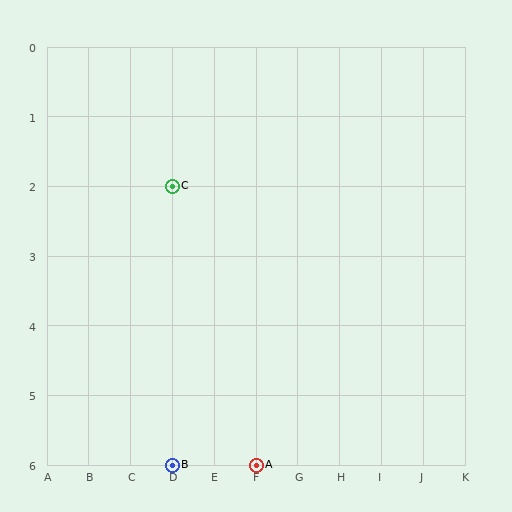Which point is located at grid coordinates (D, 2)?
Point C is at (D, 2).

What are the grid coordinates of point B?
Point B is at grid coordinates (D, 6).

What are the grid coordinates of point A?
Point A is at grid coordinates (F, 6).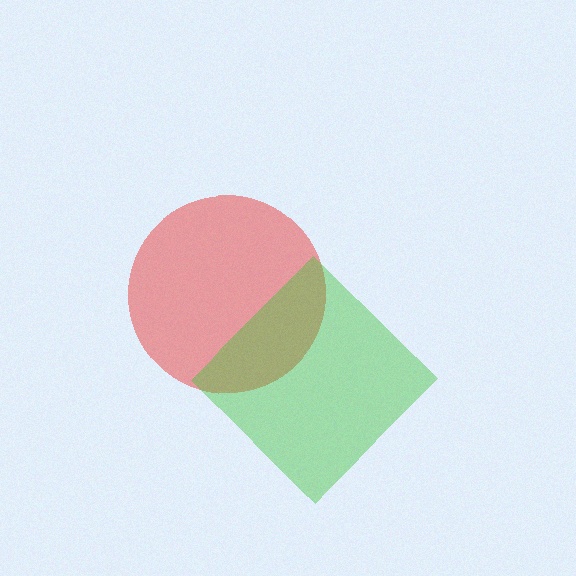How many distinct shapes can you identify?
There are 2 distinct shapes: a red circle, a green diamond.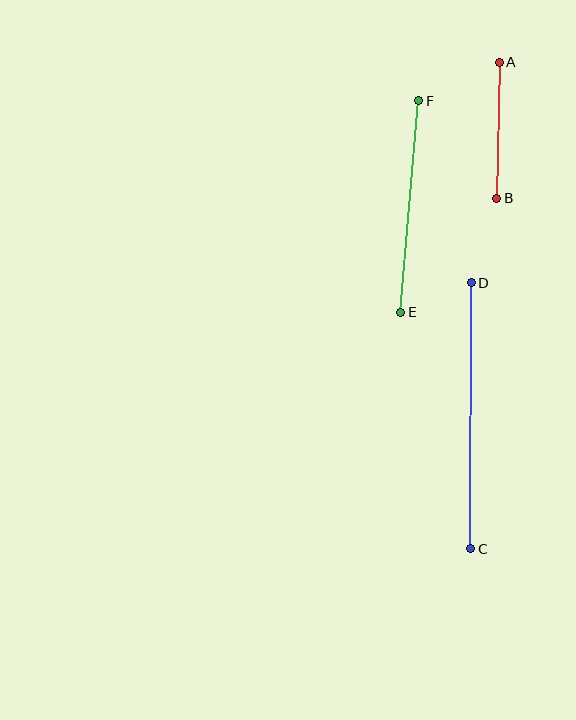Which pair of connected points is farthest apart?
Points C and D are farthest apart.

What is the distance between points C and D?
The distance is approximately 266 pixels.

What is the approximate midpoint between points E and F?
The midpoint is at approximately (410, 207) pixels.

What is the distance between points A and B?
The distance is approximately 136 pixels.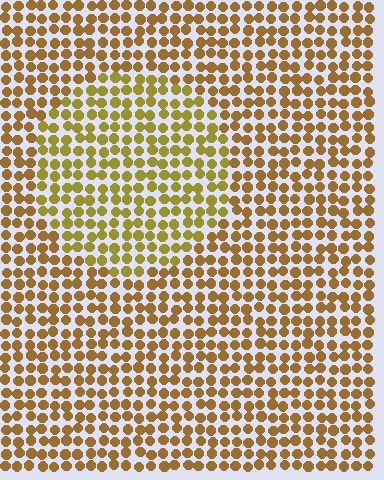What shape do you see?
I see a circle.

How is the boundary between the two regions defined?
The boundary is defined purely by a slight shift in hue (about 22 degrees). Spacing, size, and orientation are identical on both sides.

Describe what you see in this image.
The image is filled with small brown elements in a uniform arrangement. A circle-shaped region is visible where the elements are tinted to a slightly different hue, forming a subtle color boundary.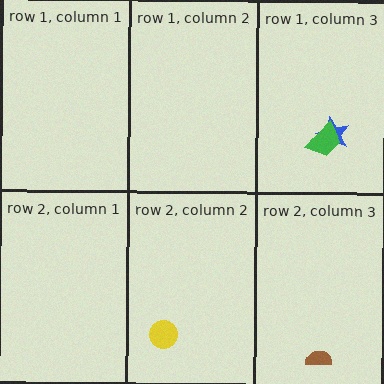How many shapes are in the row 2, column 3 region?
1.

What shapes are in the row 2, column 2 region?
The yellow circle.